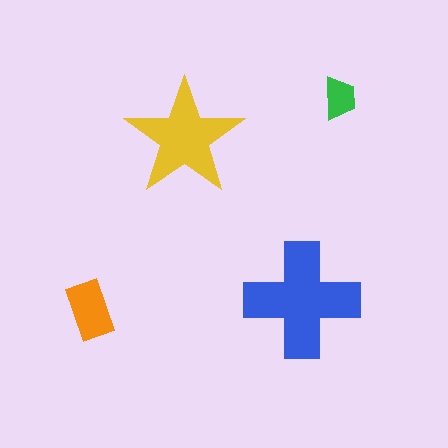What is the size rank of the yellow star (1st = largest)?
2nd.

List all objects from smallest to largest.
The green trapezoid, the orange rectangle, the yellow star, the blue cross.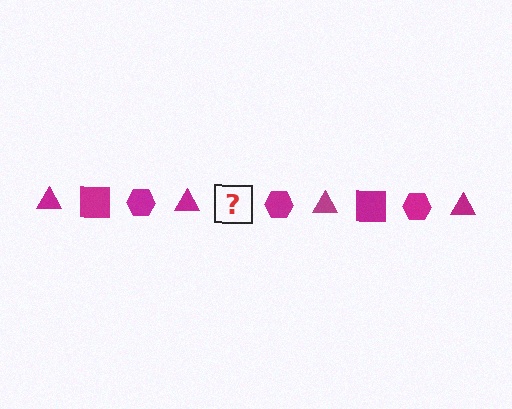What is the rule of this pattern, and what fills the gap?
The rule is that the pattern cycles through triangle, square, hexagon shapes in magenta. The gap should be filled with a magenta square.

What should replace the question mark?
The question mark should be replaced with a magenta square.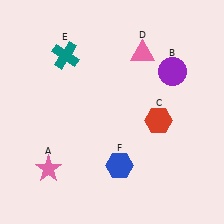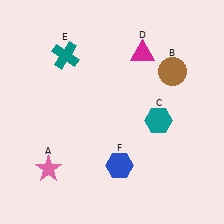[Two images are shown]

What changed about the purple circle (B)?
In Image 1, B is purple. In Image 2, it changed to brown.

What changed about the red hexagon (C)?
In Image 1, C is red. In Image 2, it changed to teal.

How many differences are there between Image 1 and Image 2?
There are 3 differences between the two images.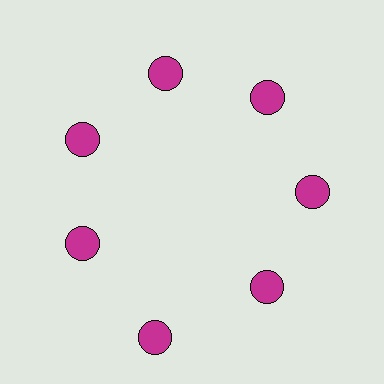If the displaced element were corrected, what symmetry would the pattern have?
It would have 7-fold rotational symmetry — the pattern would map onto itself every 51 degrees.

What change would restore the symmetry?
The symmetry would be restored by moving it inward, back onto the ring so that all 7 circles sit at equal angles and equal distance from the center.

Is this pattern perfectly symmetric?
No. The 7 magenta circles are arranged in a ring, but one element near the 6 o'clock position is pushed outward from the center, breaking the 7-fold rotational symmetry.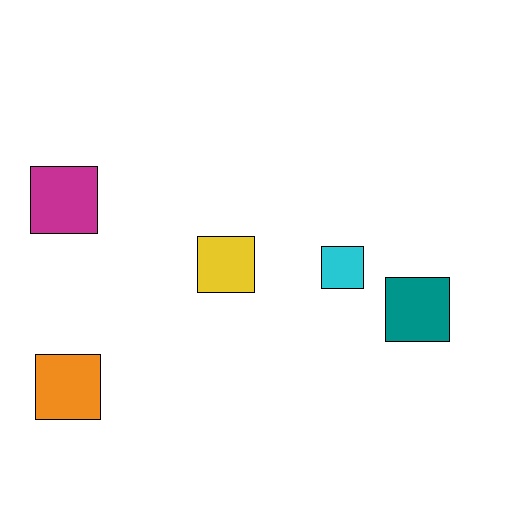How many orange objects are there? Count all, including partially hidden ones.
There is 1 orange object.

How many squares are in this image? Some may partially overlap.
There are 5 squares.